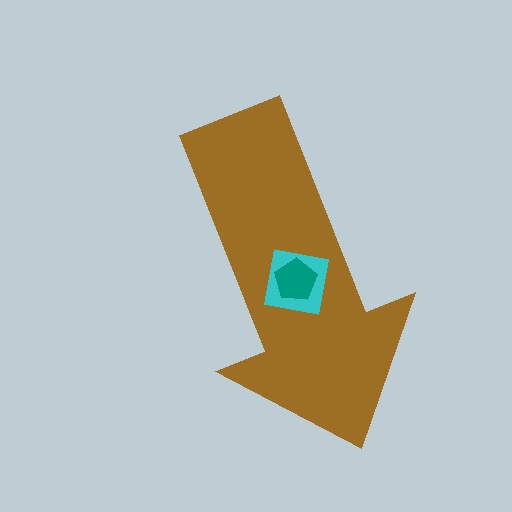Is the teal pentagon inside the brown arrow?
Yes.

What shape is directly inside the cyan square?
The teal pentagon.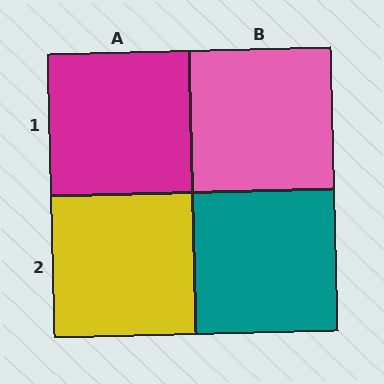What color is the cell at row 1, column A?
Magenta.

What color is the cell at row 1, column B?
Pink.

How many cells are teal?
1 cell is teal.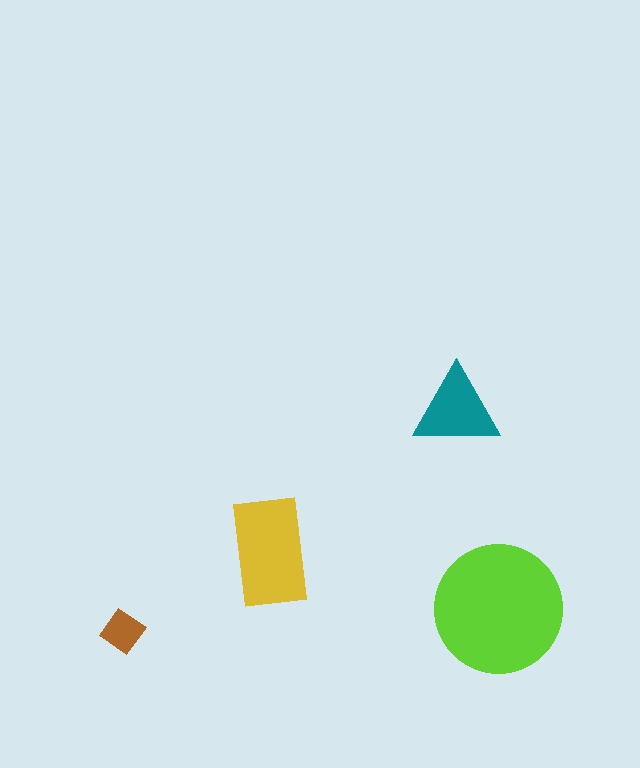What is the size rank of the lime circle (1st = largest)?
1st.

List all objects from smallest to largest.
The brown diamond, the teal triangle, the yellow rectangle, the lime circle.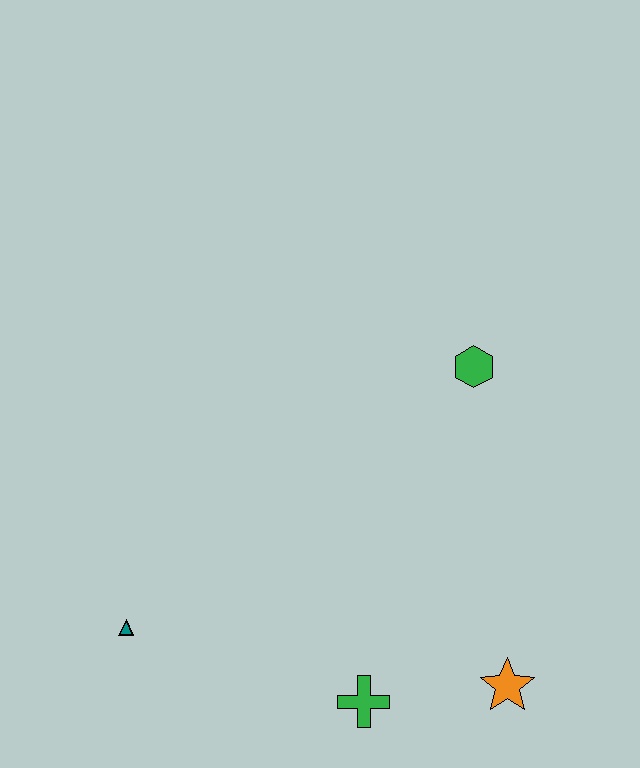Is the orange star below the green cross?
No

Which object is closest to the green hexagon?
The orange star is closest to the green hexagon.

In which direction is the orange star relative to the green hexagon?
The orange star is below the green hexagon.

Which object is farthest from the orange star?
The teal triangle is farthest from the orange star.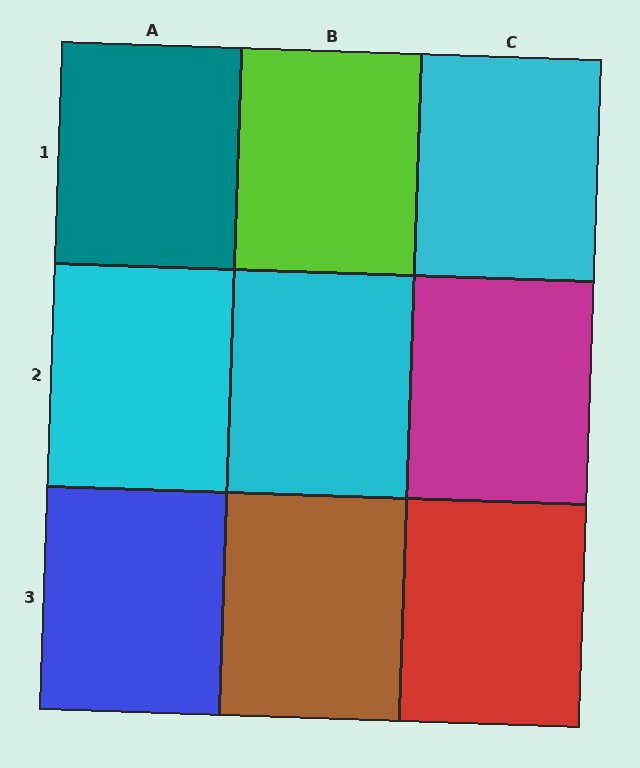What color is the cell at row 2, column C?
Magenta.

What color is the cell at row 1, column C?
Cyan.